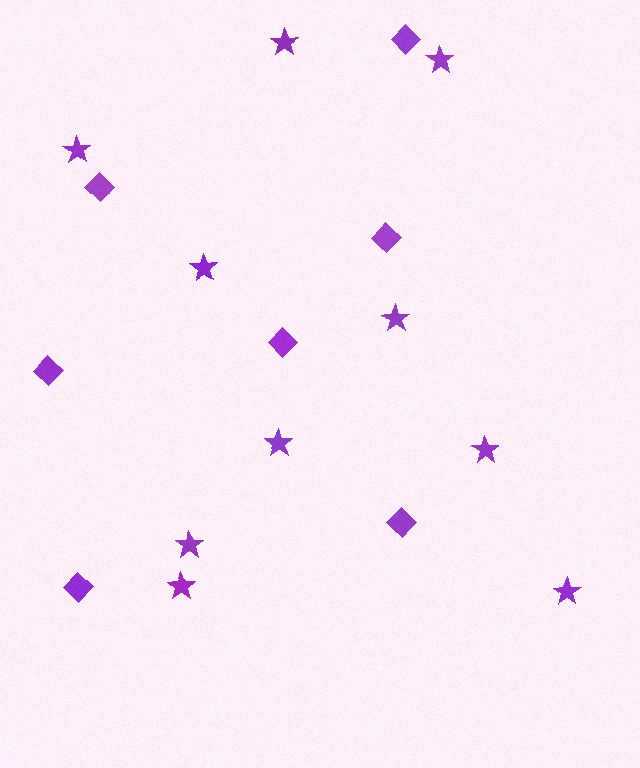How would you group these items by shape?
There are 2 groups: one group of diamonds (7) and one group of stars (10).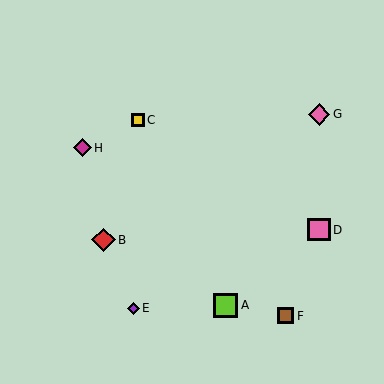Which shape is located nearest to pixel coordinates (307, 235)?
The pink square (labeled D) at (319, 230) is nearest to that location.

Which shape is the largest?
The red diamond (labeled B) is the largest.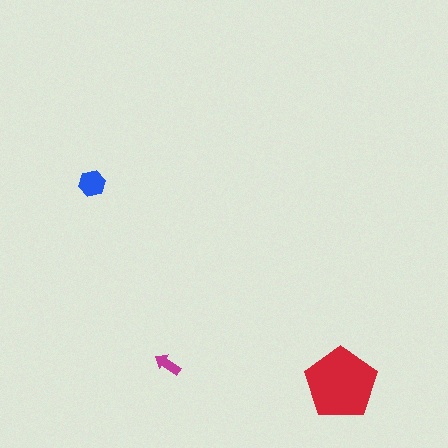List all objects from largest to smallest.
The red pentagon, the blue hexagon, the magenta arrow.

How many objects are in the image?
There are 3 objects in the image.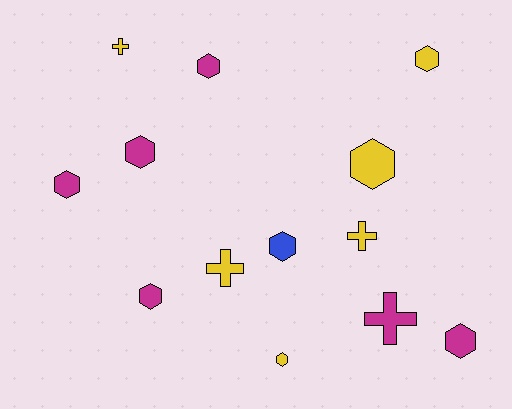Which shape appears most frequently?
Hexagon, with 9 objects.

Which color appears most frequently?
Magenta, with 6 objects.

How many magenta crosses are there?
There is 1 magenta cross.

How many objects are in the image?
There are 13 objects.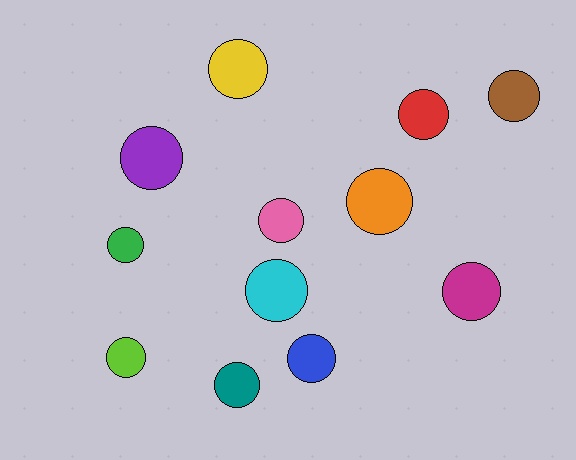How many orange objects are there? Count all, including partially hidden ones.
There is 1 orange object.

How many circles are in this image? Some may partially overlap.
There are 12 circles.